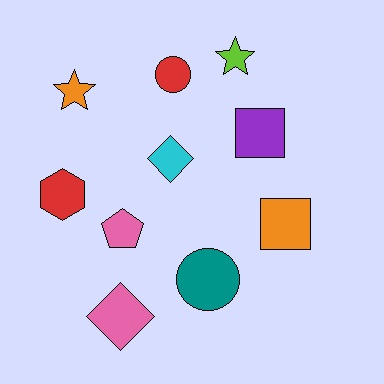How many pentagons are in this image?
There is 1 pentagon.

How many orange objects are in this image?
There are 2 orange objects.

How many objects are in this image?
There are 10 objects.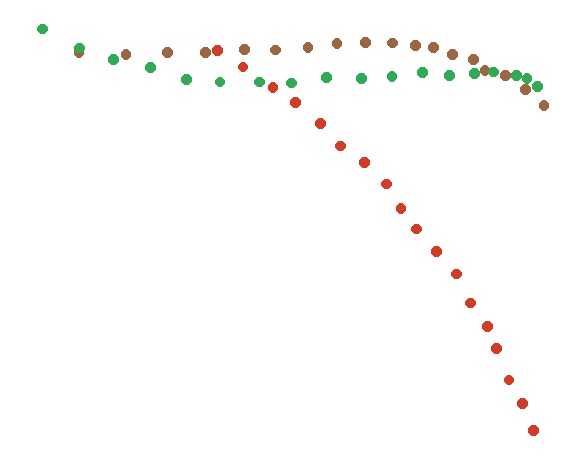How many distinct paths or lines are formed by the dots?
There are 3 distinct paths.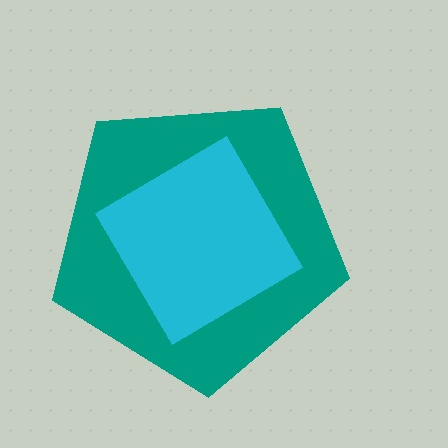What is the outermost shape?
The teal pentagon.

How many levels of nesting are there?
2.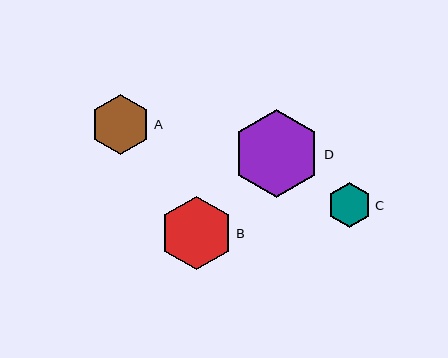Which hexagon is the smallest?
Hexagon C is the smallest with a size of approximately 44 pixels.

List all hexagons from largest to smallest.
From largest to smallest: D, B, A, C.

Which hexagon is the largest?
Hexagon D is the largest with a size of approximately 88 pixels.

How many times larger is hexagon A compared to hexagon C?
Hexagon A is approximately 1.4 times the size of hexagon C.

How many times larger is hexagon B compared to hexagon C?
Hexagon B is approximately 1.6 times the size of hexagon C.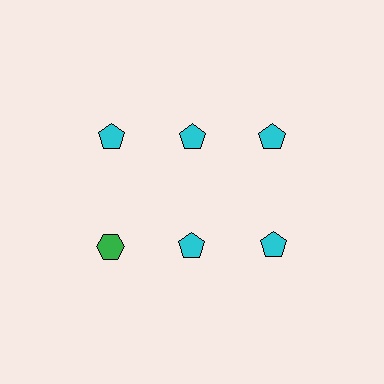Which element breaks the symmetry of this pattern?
The green hexagon in the second row, leftmost column breaks the symmetry. All other shapes are cyan pentagons.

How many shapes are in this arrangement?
There are 6 shapes arranged in a grid pattern.